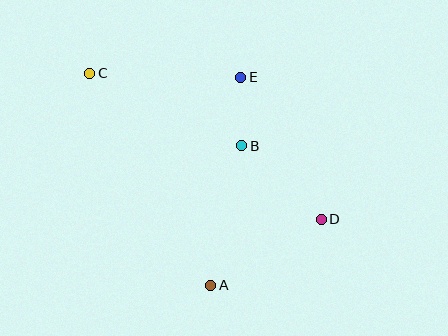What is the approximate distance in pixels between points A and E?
The distance between A and E is approximately 210 pixels.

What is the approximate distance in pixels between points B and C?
The distance between B and C is approximately 168 pixels.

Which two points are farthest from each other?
Points C and D are farthest from each other.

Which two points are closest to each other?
Points B and E are closest to each other.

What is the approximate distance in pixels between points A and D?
The distance between A and D is approximately 129 pixels.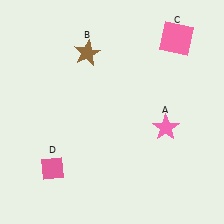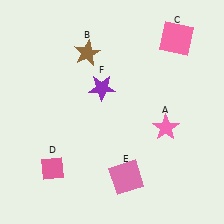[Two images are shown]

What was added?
A pink square (E), a purple star (F) were added in Image 2.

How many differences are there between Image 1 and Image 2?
There are 2 differences between the two images.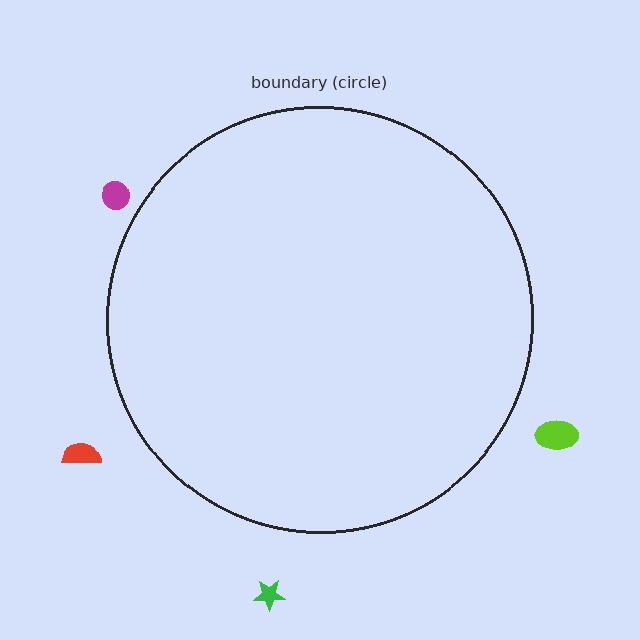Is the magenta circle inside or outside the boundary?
Outside.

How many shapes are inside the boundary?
0 inside, 4 outside.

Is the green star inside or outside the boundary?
Outside.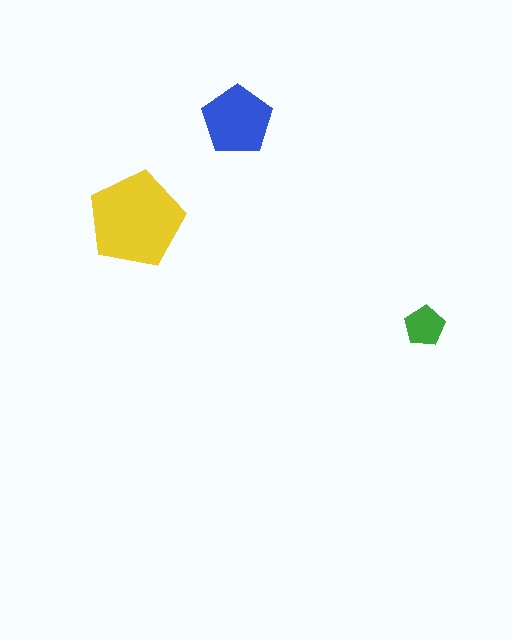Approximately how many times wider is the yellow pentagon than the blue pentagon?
About 1.5 times wider.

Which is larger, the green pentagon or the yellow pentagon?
The yellow one.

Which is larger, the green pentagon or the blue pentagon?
The blue one.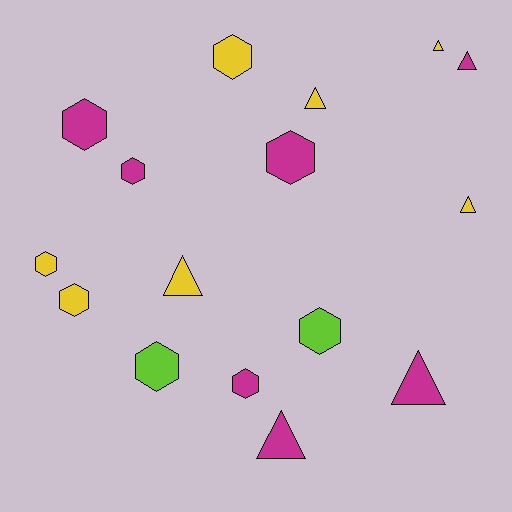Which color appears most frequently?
Magenta, with 7 objects.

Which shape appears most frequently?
Hexagon, with 9 objects.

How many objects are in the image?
There are 16 objects.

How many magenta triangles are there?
There are 3 magenta triangles.